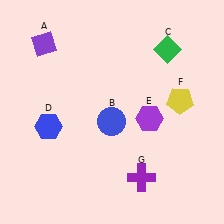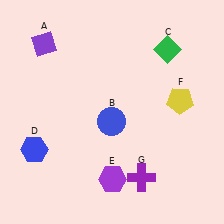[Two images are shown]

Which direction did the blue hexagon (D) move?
The blue hexagon (D) moved down.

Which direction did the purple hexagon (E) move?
The purple hexagon (E) moved down.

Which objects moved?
The objects that moved are: the blue hexagon (D), the purple hexagon (E).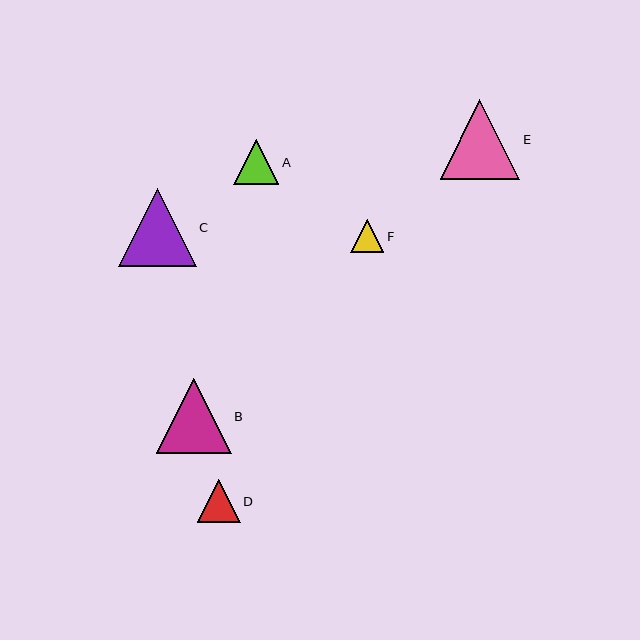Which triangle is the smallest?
Triangle F is the smallest with a size of approximately 34 pixels.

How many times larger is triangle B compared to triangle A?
Triangle B is approximately 1.7 times the size of triangle A.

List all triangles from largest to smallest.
From largest to smallest: E, C, B, A, D, F.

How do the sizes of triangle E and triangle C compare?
Triangle E and triangle C are approximately the same size.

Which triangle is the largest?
Triangle E is the largest with a size of approximately 79 pixels.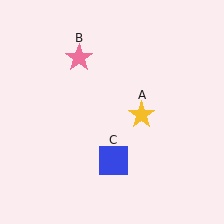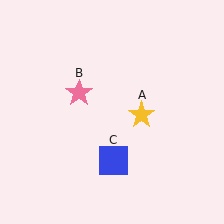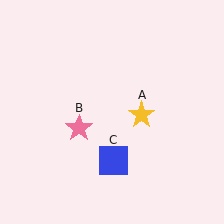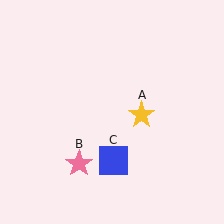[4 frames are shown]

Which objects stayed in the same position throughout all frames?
Yellow star (object A) and blue square (object C) remained stationary.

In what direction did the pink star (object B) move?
The pink star (object B) moved down.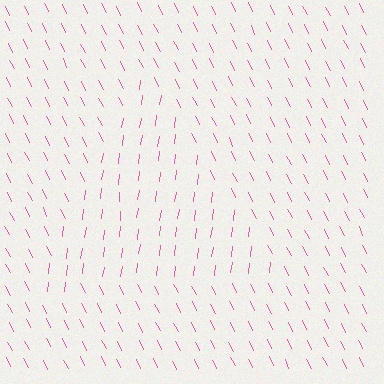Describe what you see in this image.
The image is filled with small pink line segments. A triangle region in the image has lines oriented differently from the surrounding lines, creating a visible texture boundary.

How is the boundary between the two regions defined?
The boundary is defined purely by a change in line orientation (approximately 33 degrees difference). All lines are the same color and thickness.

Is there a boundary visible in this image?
Yes, there is a texture boundary formed by a change in line orientation.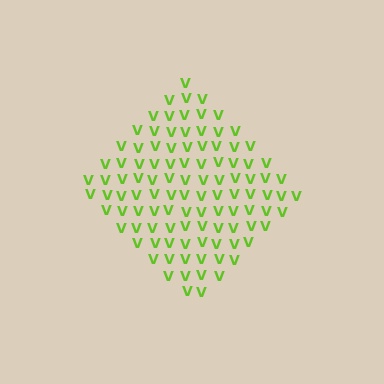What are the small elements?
The small elements are letter V's.